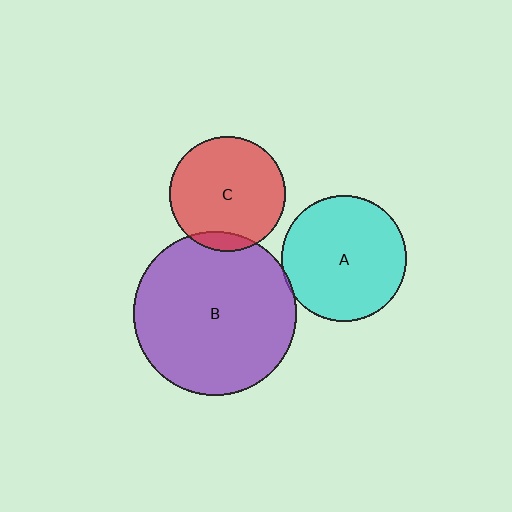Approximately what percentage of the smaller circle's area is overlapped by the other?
Approximately 10%.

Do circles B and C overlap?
Yes.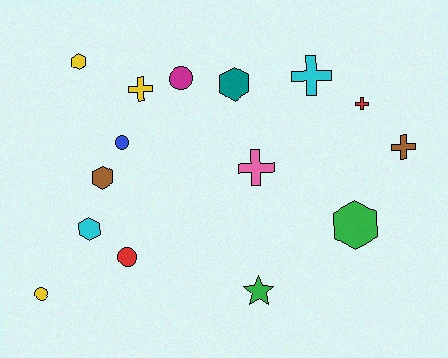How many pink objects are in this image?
There is 1 pink object.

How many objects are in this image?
There are 15 objects.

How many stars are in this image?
There is 1 star.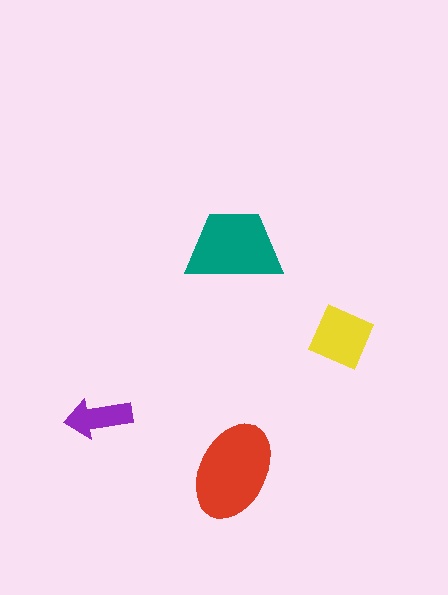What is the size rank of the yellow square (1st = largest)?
3rd.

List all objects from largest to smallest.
The red ellipse, the teal trapezoid, the yellow square, the purple arrow.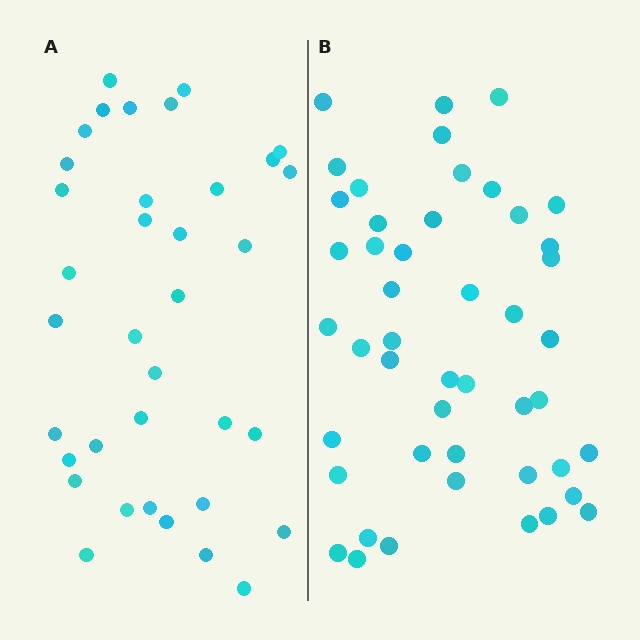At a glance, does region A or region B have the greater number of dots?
Region B (the right region) has more dots.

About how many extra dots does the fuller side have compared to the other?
Region B has roughly 12 or so more dots than region A.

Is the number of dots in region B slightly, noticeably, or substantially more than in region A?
Region B has noticeably more, but not dramatically so. The ratio is roughly 1.3 to 1.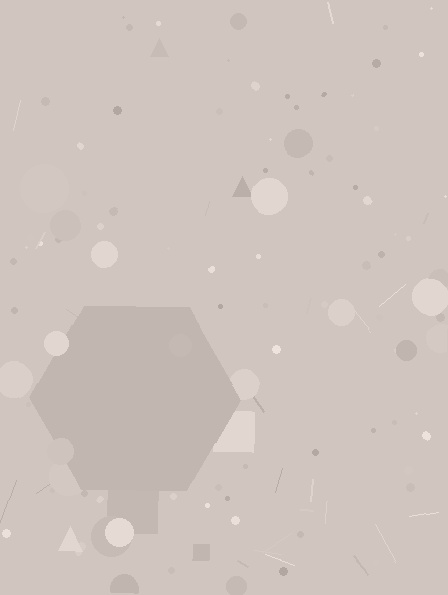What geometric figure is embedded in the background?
A hexagon is embedded in the background.